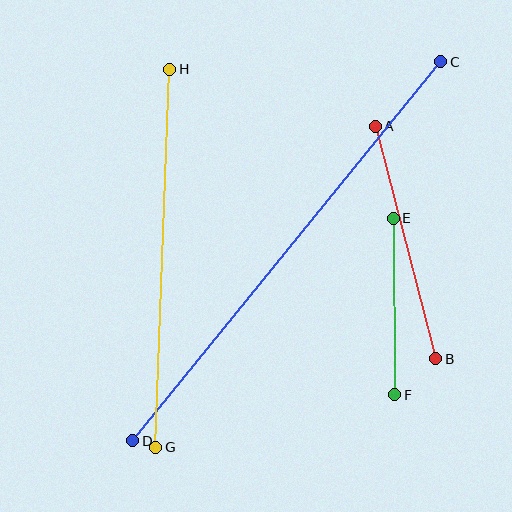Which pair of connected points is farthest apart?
Points C and D are farthest apart.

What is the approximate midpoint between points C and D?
The midpoint is at approximately (287, 251) pixels.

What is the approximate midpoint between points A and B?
The midpoint is at approximately (405, 242) pixels.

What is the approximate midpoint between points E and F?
The midpoint is at approximately (394, 307) pixels.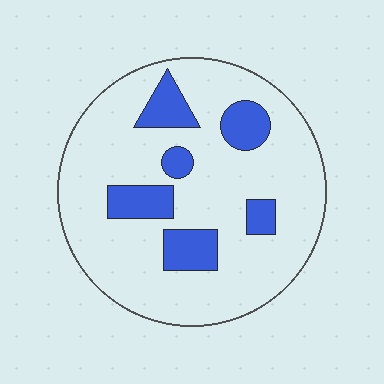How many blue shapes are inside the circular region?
6.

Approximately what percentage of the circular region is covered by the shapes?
Approximately 20%.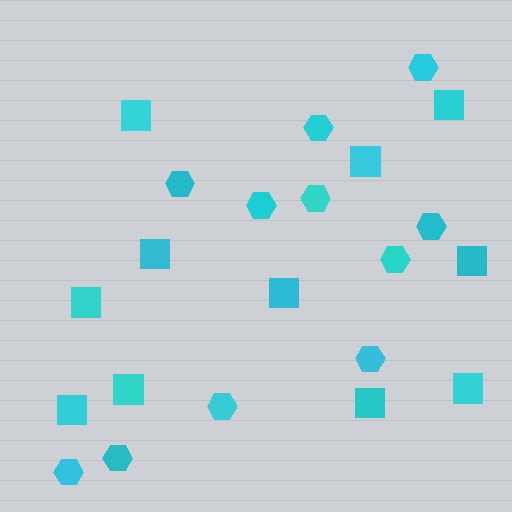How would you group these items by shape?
There are 2 groups: one group of hexagons (11) and one group of squares (11).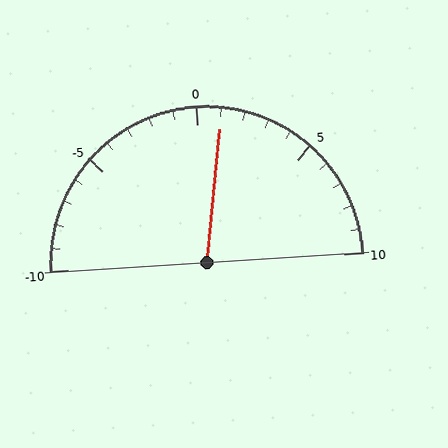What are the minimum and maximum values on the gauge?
The gauge ranges from -10 to 10.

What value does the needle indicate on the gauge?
The needle indicates approximately 1.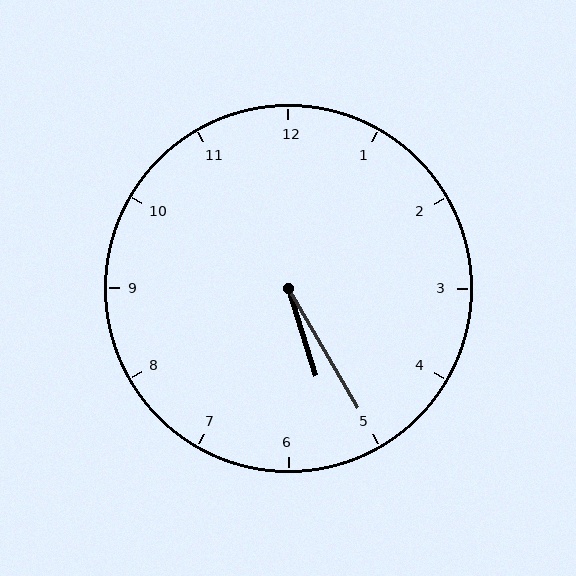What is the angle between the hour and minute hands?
Approximately 12 degrees.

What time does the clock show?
5:25.